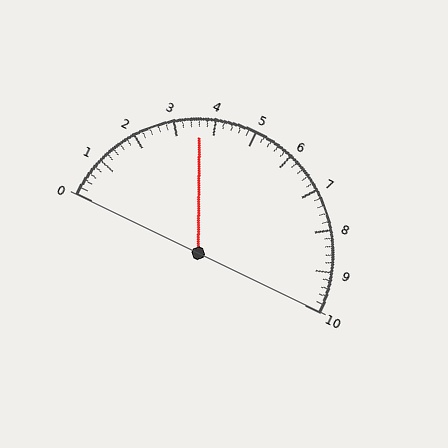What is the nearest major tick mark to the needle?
The nearest major tick mark is 4.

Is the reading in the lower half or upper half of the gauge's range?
The reading is in the lower half of the range (0 to 10).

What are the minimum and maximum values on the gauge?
The gauge ranges from 0 to 10.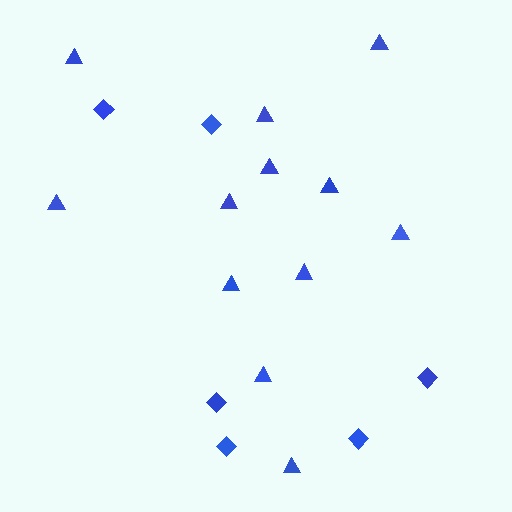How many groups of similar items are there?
There are 2 groups: one group of triangles (12) and one group of diamonds (6).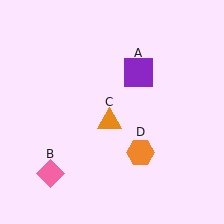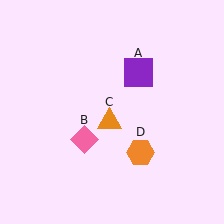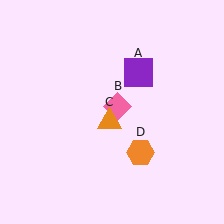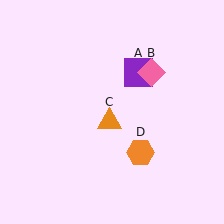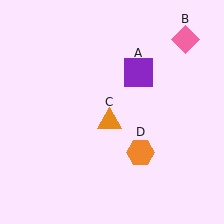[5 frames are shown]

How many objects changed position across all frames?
1 object changed position: pink diamond (object B).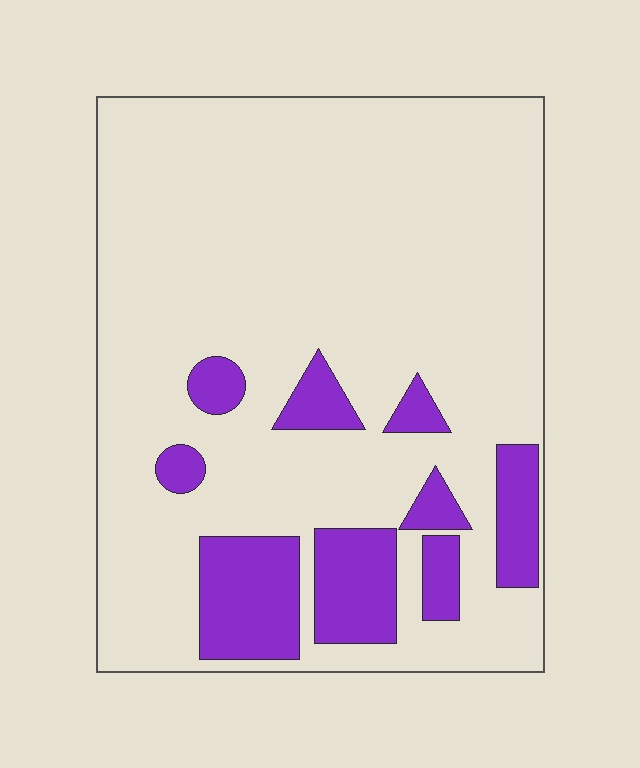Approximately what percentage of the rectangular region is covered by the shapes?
Approximately 15%.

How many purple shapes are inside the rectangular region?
9.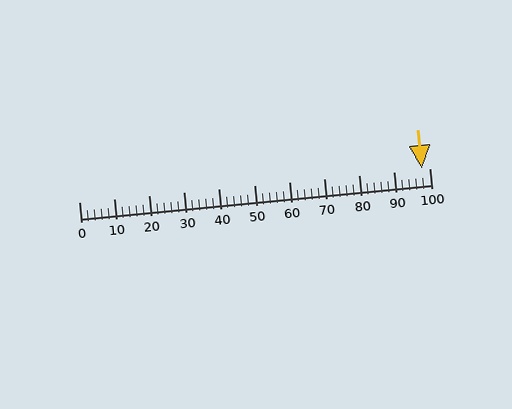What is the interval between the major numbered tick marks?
The major tick marks are spaced 10 units apart.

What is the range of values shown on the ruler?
The ruler shows values from 0 to 100.